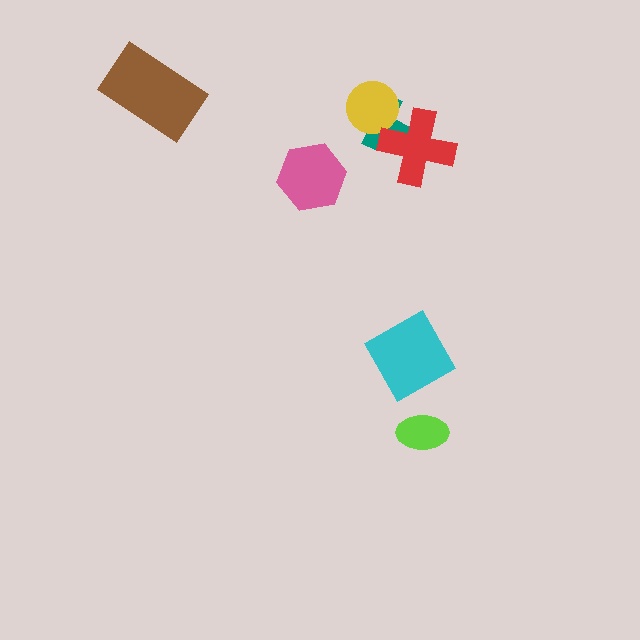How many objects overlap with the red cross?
1 object overlaps with the red cross.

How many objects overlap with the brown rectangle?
0 objects overlap with the brown rectangle.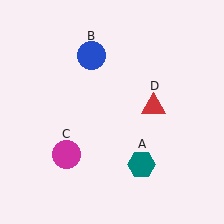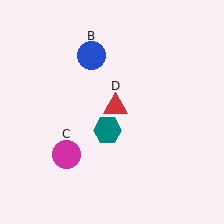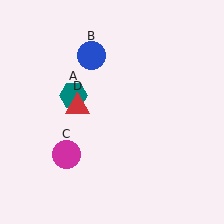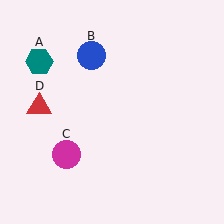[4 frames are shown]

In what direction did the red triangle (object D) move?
The red triangle (object D) moved left.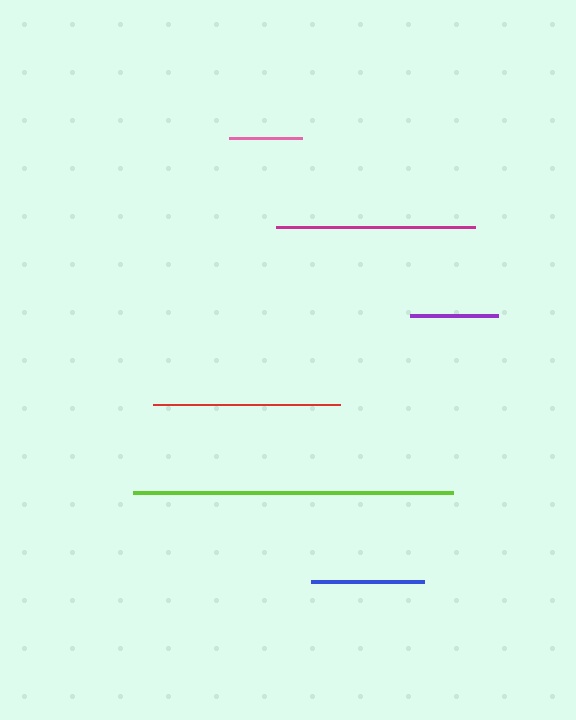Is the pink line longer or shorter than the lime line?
The lime line is longer than the pink line.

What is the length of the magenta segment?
The magenta segment is approximately 199 pixels long.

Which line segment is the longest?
The lime line is the longest at approximately 320 pixels.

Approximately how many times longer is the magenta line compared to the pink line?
The magenta line is approximately 2.7 times the length of the pink line.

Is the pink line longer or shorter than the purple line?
The purple line is longer than the pink line.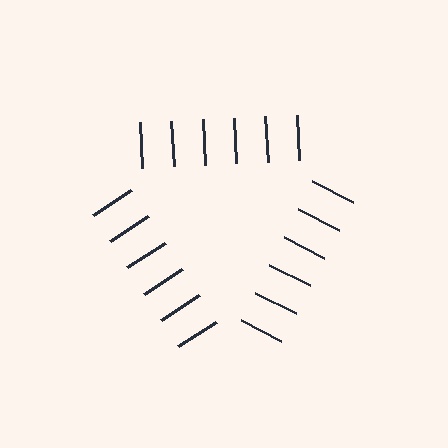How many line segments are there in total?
18 — 6 along each of the 3 edges.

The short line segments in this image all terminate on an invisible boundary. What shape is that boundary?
An illusory triangle — the line segments terminate on its edges but no continuous stroke is drawn.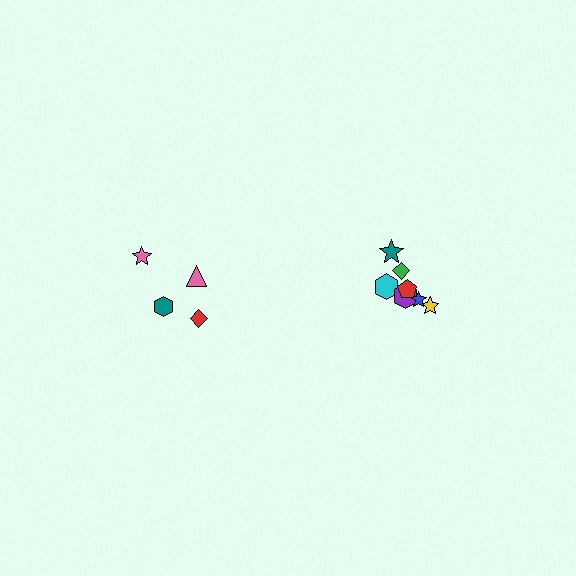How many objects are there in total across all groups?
There are 11 objects.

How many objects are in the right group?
There are 7 objects.